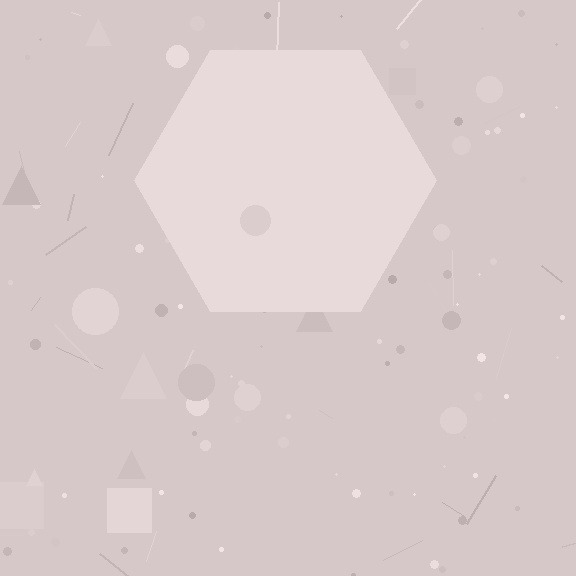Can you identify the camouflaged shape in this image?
The camouflaged shape is a hexagon.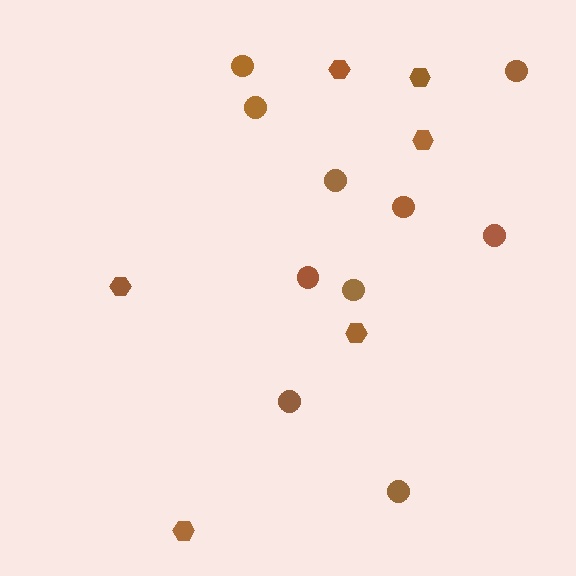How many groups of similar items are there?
There are 2 groups: one group of circles (10) and one group of hexagons (6).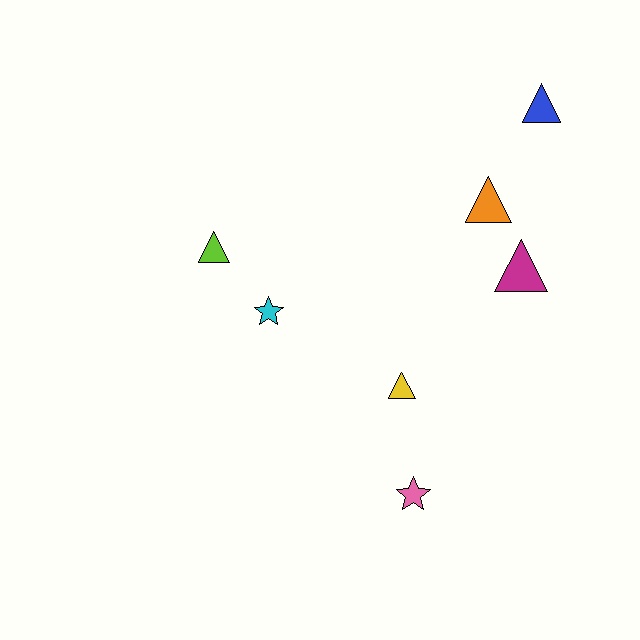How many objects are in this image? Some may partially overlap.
There are 7 objects.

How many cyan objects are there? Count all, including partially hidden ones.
There is 1 cyan object.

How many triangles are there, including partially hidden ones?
There are 5 triangles.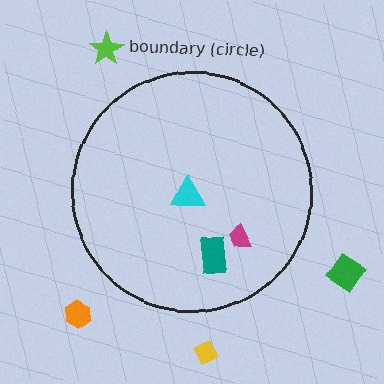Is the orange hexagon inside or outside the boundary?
Outside.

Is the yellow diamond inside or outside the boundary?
Outside.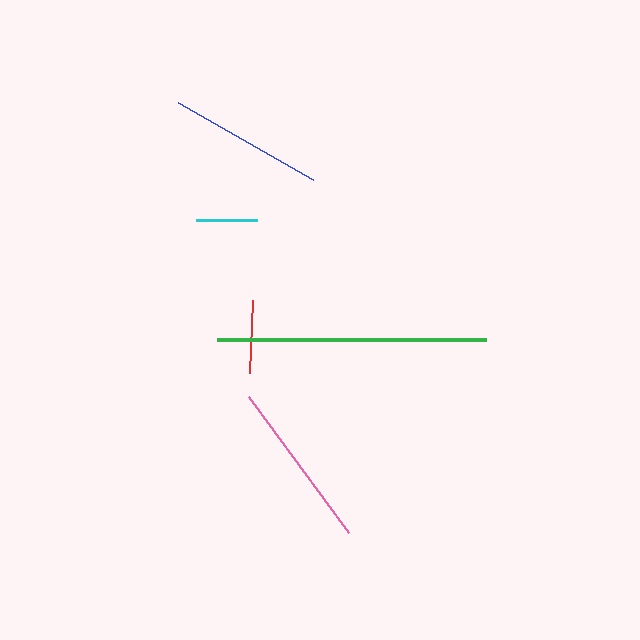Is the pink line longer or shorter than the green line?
The green line is longer than the pink line.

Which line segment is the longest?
The green line is the longest at approximately 269 pixels.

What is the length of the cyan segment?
The cyan segment is approximately 61 pixels long.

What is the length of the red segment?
The red segment is approximately 74 pixels long.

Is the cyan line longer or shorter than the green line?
The green line is longer than the cyan line.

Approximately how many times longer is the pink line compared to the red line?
The pink line is approximately 2.3 times the length of the red line.